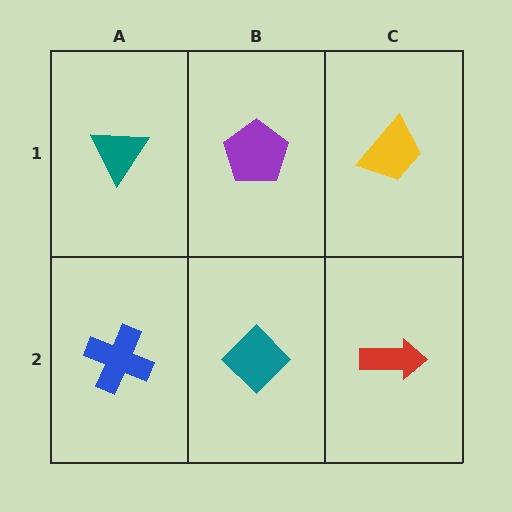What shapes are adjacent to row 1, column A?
A blue cross (row 2, column A), a purple pentagon (row 1, column B).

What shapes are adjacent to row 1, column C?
A red arrow (row 2, column C), a purple pentagon (row 1, column B).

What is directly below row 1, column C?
A red arrow.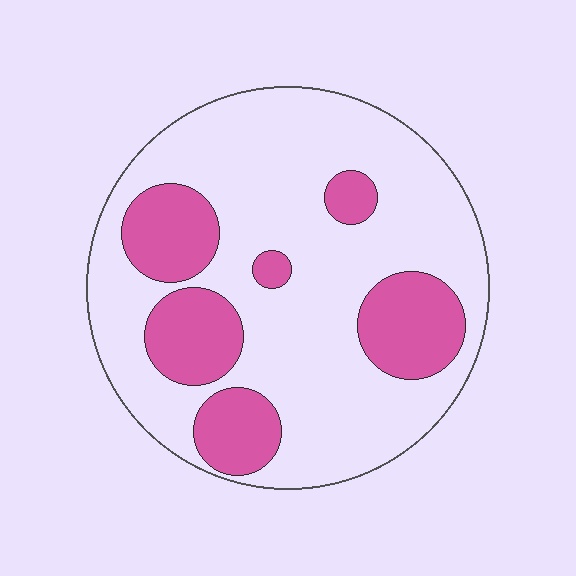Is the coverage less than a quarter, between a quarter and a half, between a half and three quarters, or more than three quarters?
Between a quarter and a half.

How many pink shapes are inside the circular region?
6.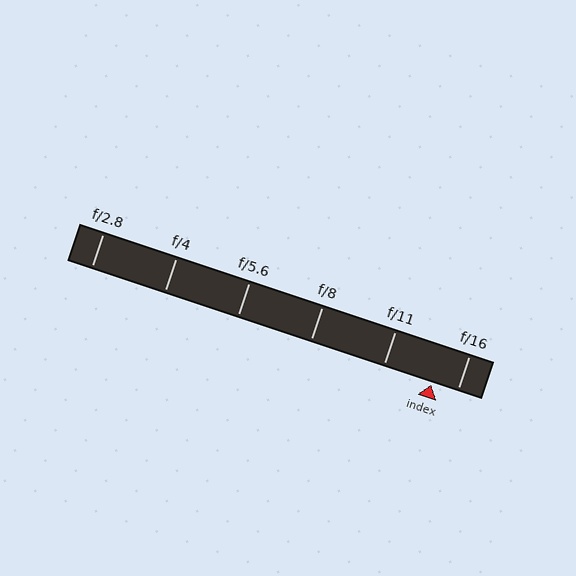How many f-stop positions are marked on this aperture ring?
There are 6 f-stop positions marked.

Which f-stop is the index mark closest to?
The index mark is closest to f/16.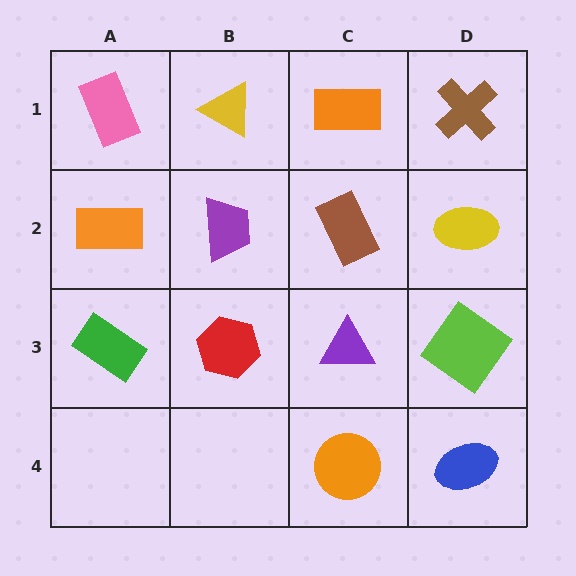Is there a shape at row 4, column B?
No, that cell is empty.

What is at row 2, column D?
A yellow ellipse.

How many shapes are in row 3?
4 shapes.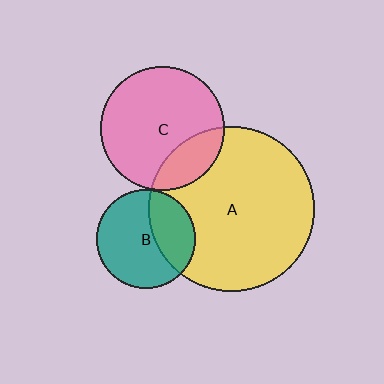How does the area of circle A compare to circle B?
Approximately 2.8 times.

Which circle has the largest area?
Circle A (yellow).